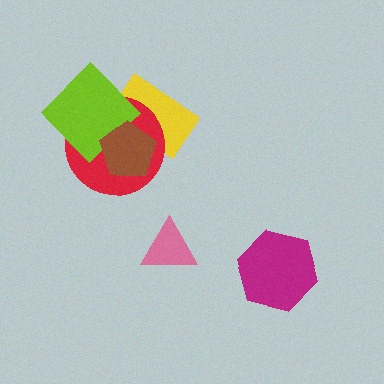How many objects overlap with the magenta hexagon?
0 objects overlap with the magenta hexagon.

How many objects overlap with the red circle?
3 objects overlap with the red circle.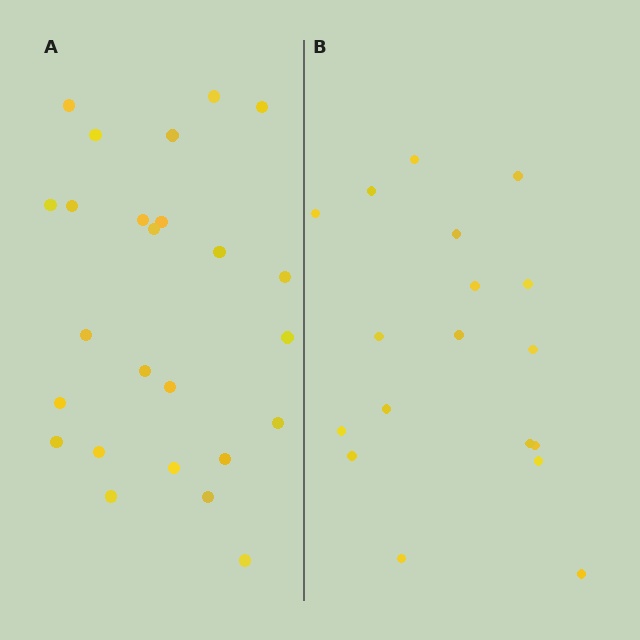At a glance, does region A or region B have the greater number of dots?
Region A (the left region) has more dots.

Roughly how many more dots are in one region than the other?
Region A has roughly 8 or so more dots than region B.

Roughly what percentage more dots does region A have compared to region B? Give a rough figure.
About 40% more.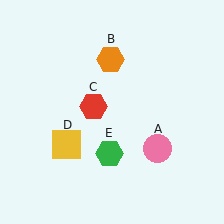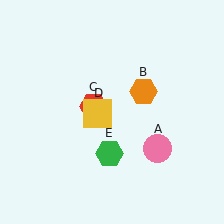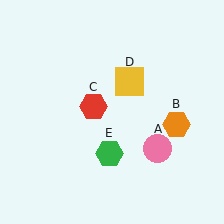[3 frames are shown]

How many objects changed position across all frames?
2 objects changed position: orange hexagon (object B), yellow square (object D).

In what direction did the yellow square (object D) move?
The yellow square (object D) moved up and to the right.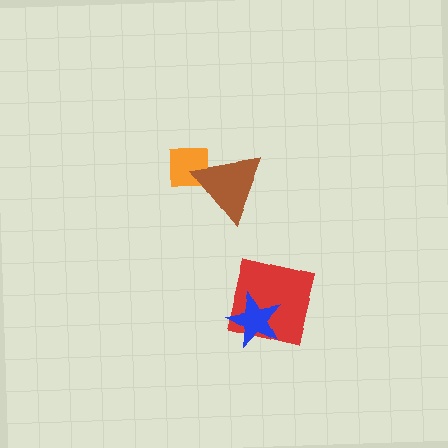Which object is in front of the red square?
The blue star is in front of the red square.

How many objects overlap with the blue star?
1 object overlaps with the blue star.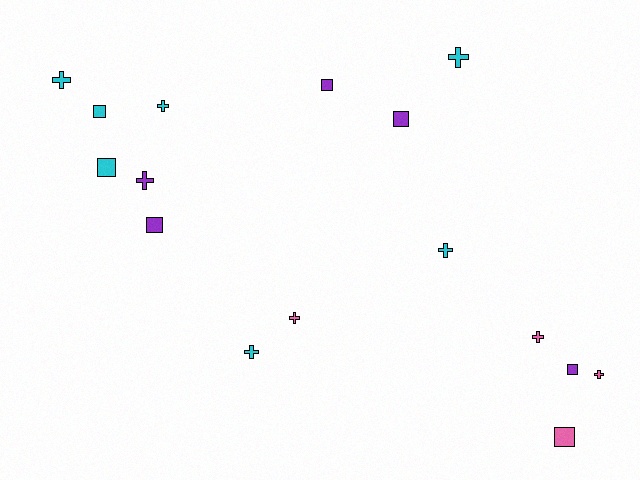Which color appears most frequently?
Cyan, with 7 objects.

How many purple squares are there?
There are 4 purple squares.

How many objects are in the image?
There are 16 objects.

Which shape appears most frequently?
Cross, with 9 objects.